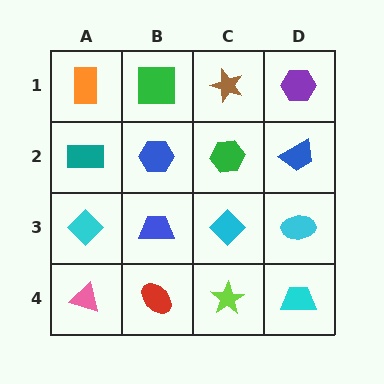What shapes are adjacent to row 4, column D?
A cyan ellipse (row 3, column D), a lime star (row 4, column C).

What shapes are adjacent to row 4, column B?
A blue trapezoid (row 3, column B), a pink triangle (row 4, column A), a lime star (row 4, column C).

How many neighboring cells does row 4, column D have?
2.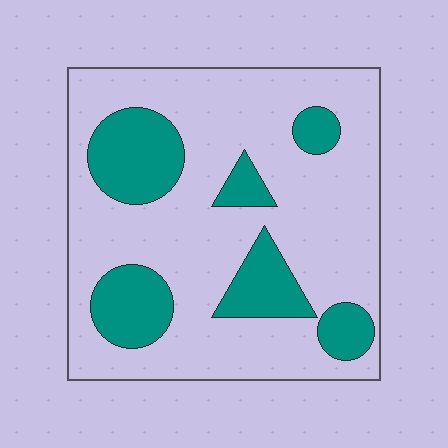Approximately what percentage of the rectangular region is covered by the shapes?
Approximately 25%.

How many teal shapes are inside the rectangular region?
6.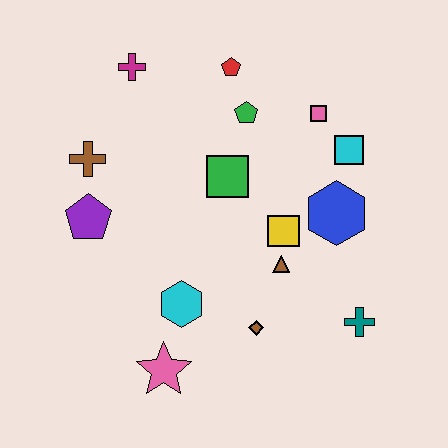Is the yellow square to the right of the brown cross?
Yes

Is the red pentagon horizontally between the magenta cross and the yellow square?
Yes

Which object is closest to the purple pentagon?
The brown cross is closest to the purple pentagon.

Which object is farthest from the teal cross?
The magenta cross is farthest from the teal cross.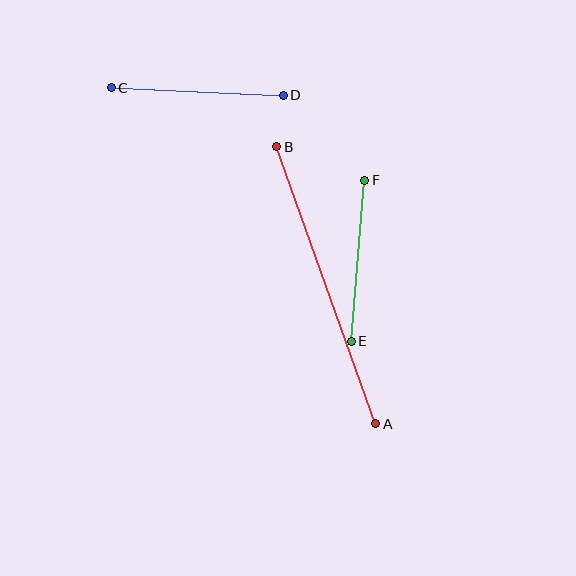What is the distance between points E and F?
The distance is approximately 162 pixels.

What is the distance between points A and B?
The distance is approximately 294 pixels.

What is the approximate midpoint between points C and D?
The midpoint is at approximately (197, 91) pixels.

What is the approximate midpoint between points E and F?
The midpoint is at approximately (358, 261) pixels.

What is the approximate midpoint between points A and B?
The midpoint is at approximately (326, 285) pixels.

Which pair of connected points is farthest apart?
Points A and B are farthest apart.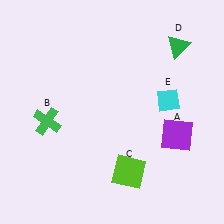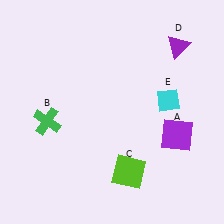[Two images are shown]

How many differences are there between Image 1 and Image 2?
There is 1 difference between the two images.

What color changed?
The triangle (D) changed from green in Image 1 to purple in Image 2.